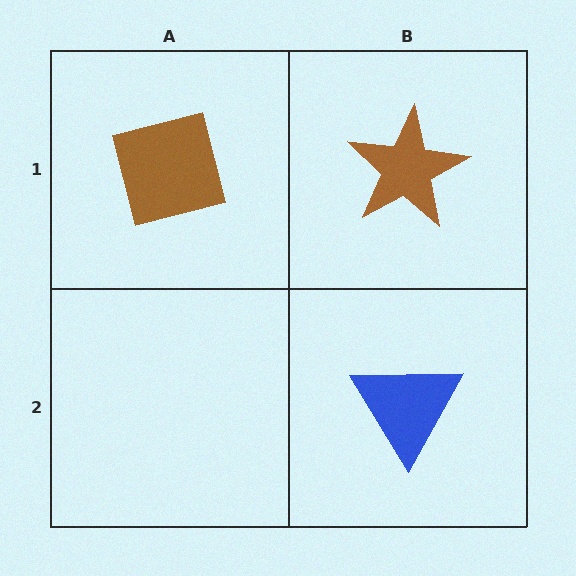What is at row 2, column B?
A blue triangle.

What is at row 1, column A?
A brown square.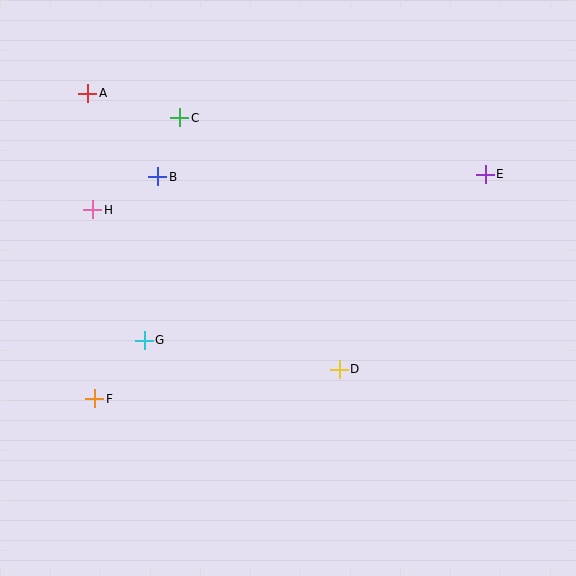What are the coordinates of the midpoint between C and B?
The midpoint between C and B is at (169, 147).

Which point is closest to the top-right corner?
Point E is closest to the top-right corner.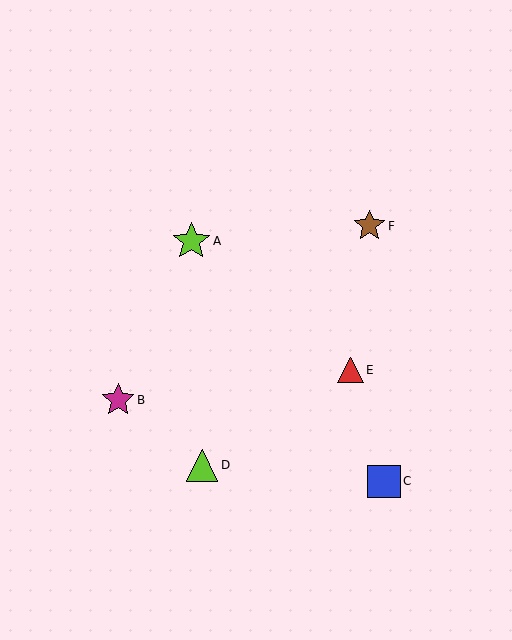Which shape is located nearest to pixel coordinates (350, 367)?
The red triangle (labeled E) at (350, 370) is nearest to that location.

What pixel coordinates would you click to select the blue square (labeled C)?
Click at (384, 481) to select the blue square C.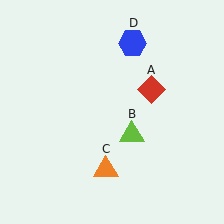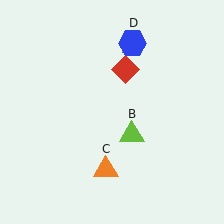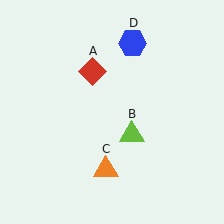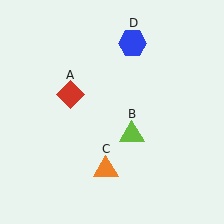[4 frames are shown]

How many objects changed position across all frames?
1 object changed position: red diamond (object A).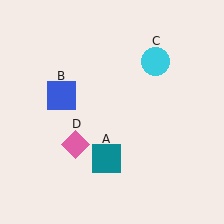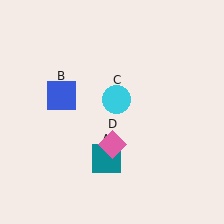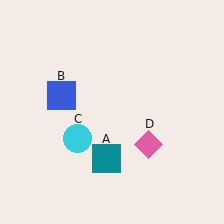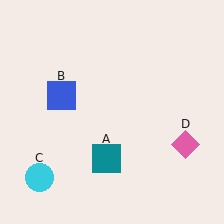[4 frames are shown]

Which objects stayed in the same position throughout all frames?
Teal square (object A) and blue square (object B) remained stationary.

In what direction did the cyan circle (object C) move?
The cyan circle (object C) moved down and to the left.